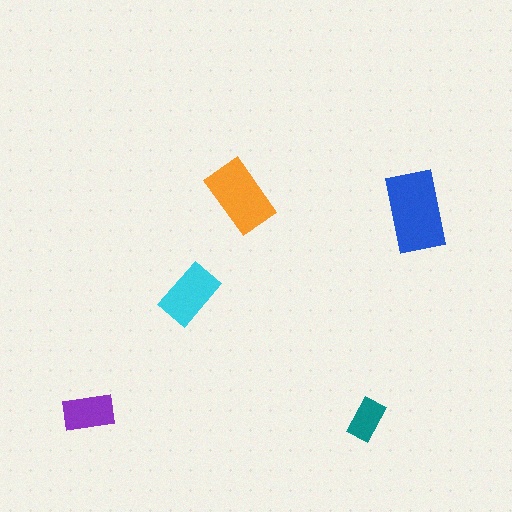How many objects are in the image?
There are 5 objects in the image.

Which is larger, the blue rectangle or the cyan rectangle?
The blue one.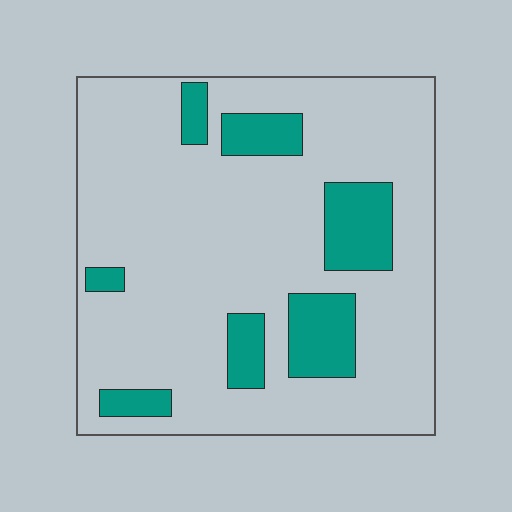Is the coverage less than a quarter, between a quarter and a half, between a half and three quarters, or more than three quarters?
Less than a quarter.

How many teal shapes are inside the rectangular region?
7.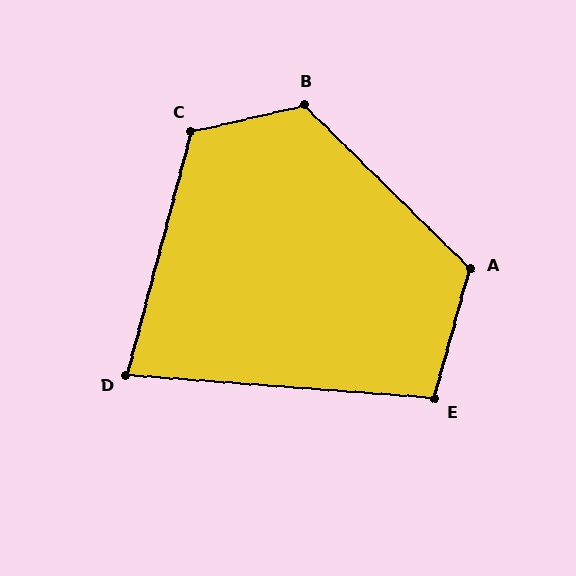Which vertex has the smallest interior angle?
D, at approximately 79 degrees.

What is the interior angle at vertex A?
Approximately 119 degrees (obtuse).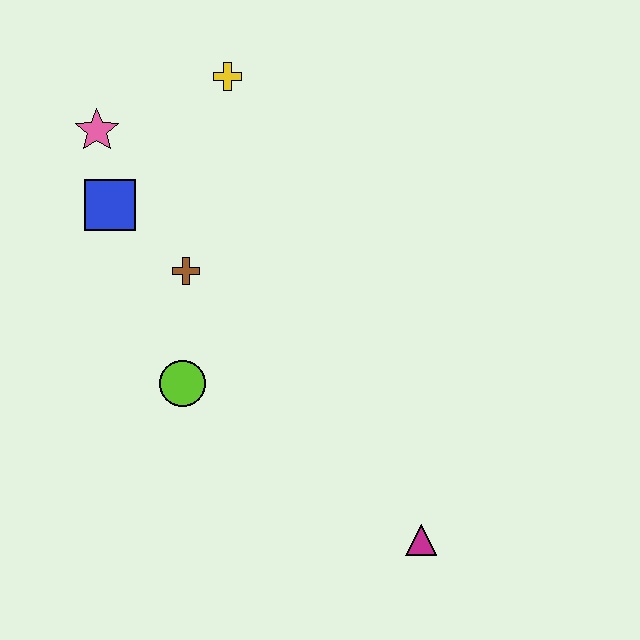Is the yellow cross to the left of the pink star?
No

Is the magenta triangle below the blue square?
Yes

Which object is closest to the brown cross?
The blue square is closest to the brown cross.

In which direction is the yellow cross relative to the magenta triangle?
The yellow cross is above the magenta triangle.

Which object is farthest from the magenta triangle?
The pink star is farthest from the magenta triangle.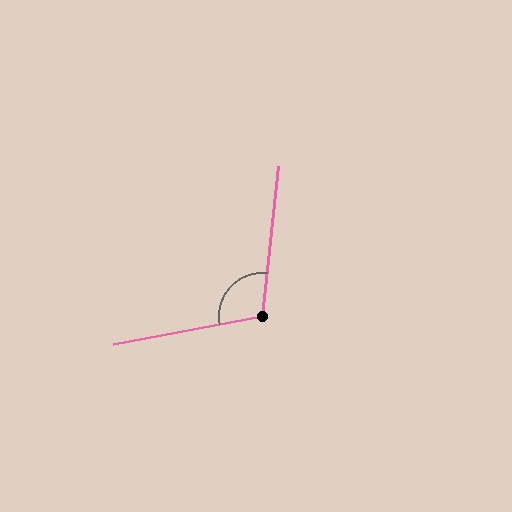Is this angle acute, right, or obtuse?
It is obtuse.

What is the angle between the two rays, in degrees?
Approximately 107 degrees.